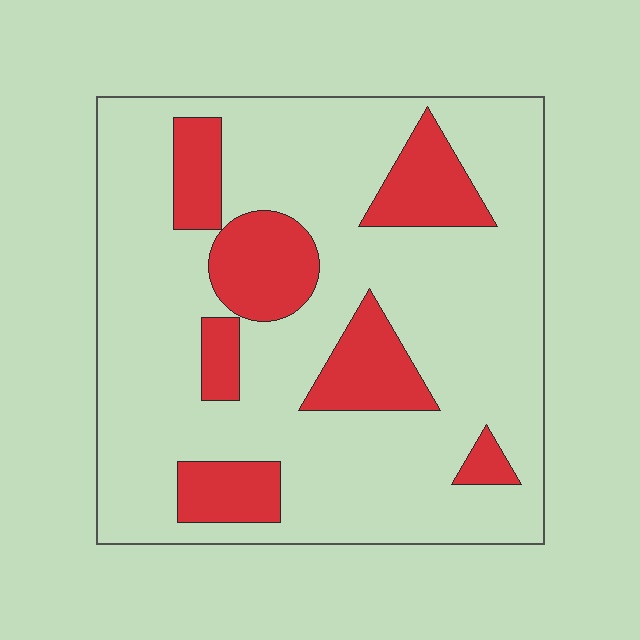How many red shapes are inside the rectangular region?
7.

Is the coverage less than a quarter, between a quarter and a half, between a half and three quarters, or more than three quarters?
Less than a quarter.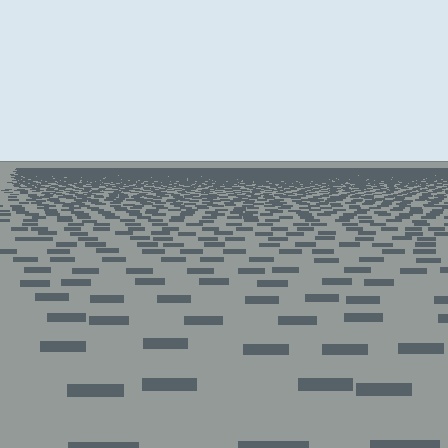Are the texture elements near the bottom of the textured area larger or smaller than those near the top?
Larger. Near the bottom, elements are closer to the viewer and appear at a bigger on-screen size.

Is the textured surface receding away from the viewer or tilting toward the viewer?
The surface is receding away from the viewer. Texture elements get smaller and denser toward the top.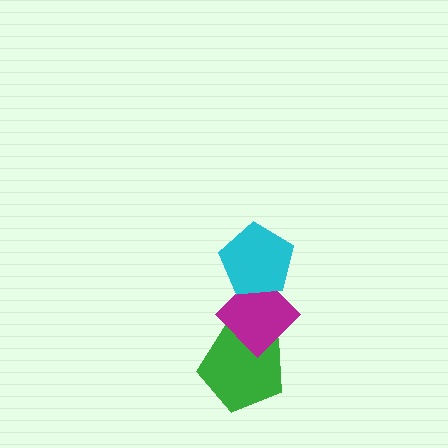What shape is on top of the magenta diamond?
The cyan pentagon is on top of the magenta diamond.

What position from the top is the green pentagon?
The green pentagon is 3rd from the top.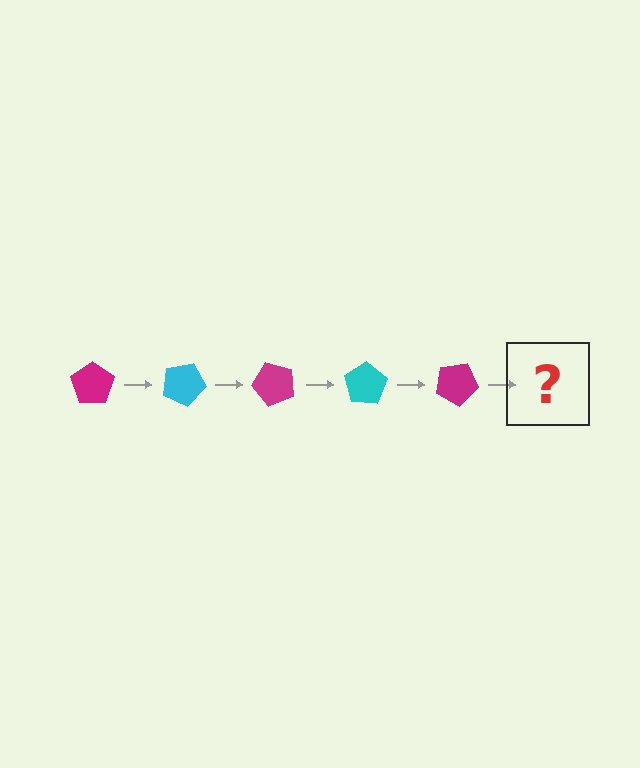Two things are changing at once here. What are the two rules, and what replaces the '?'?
The two rules are that it rotates 25 degrees each step and the color cycles through magenta and cyan. The '?' should be a cyan pentagon, rotated 125 degrees from the start.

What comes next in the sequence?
The next element should be a cyan pentagon, rotated 125 degrees from the start.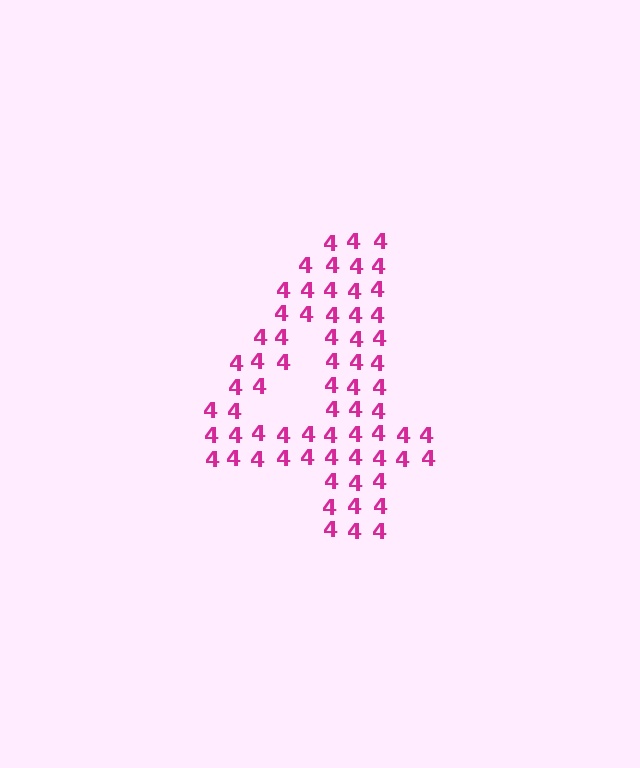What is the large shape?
The large shape is the digit 4.